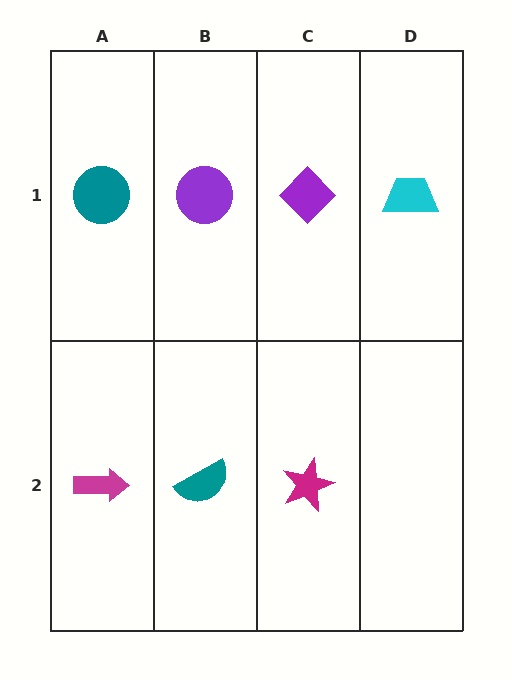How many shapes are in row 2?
3 shapes.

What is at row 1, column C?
A purple diamond.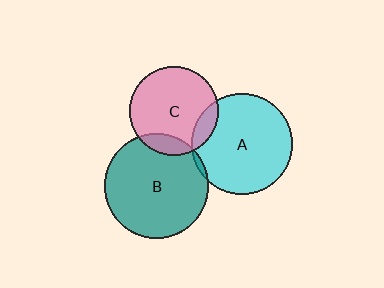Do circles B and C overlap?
Yes.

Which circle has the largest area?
Circle B (teal).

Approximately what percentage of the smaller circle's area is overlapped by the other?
Approximately 15%.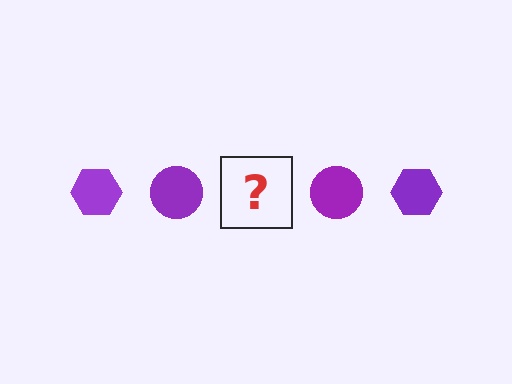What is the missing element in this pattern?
The missing element is a purple hexagon.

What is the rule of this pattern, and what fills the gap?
The rule is that the pattern cycles through hexagon, circle shapes in purple. The gap should be filled with a purple hexagon.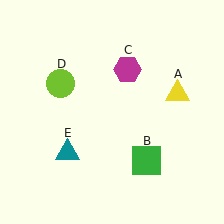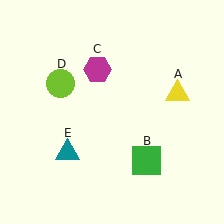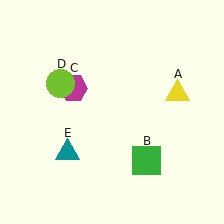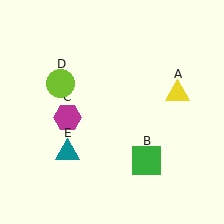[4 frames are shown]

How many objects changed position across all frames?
1 object changed position: magenta hexagon (object C).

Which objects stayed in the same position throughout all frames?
Yellow triangle (object A) and green square (object B) and lime circle (object D) and teal triangle (object E) remained stationary.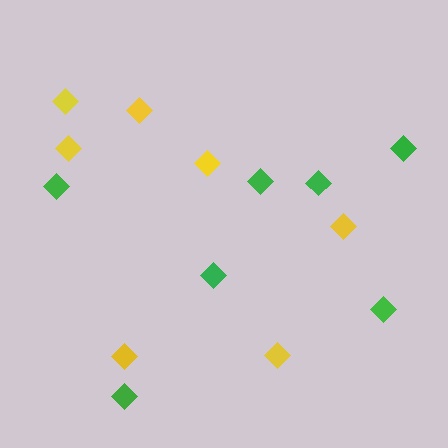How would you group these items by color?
There are 2 groups: one group of yellow diamonds (7) and one group of green diamonds (7).